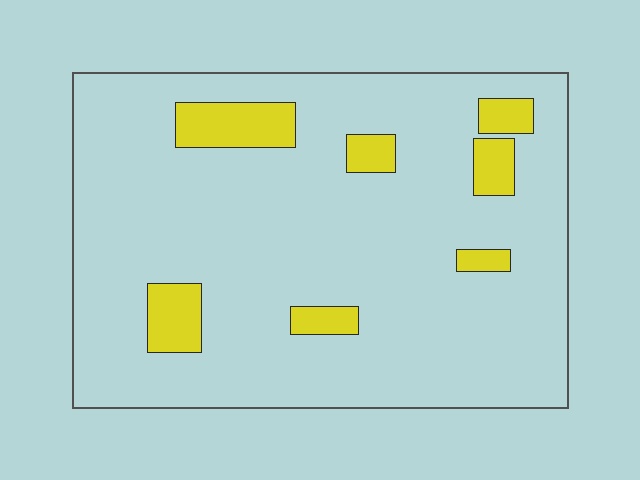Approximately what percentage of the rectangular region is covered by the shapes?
Approximately 10%.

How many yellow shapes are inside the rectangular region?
7.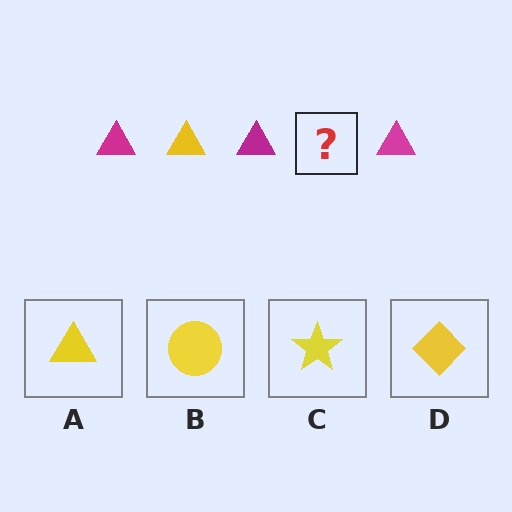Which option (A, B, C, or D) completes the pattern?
A.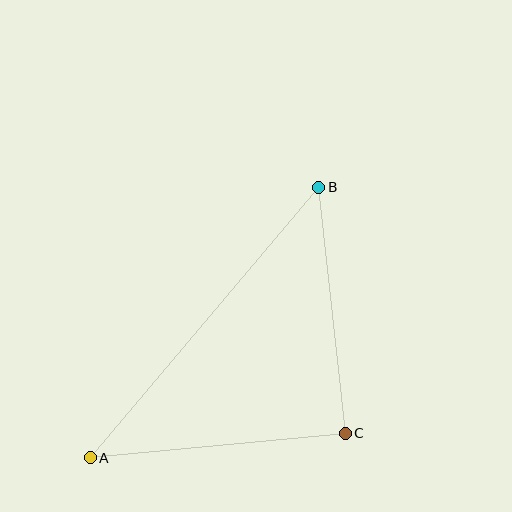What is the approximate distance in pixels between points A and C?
The distance between A and C is approximately 256 pixels.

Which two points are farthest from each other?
Points A and B are farthest from each other.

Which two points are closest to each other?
Points B and C are closest to each other.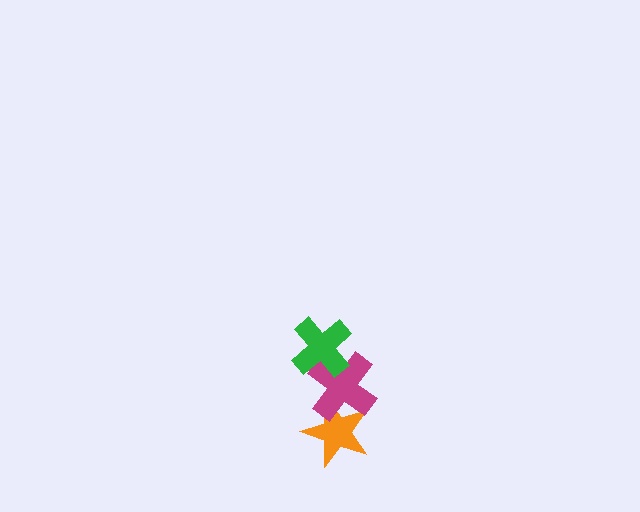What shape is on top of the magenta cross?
The green cross is on top of the magenta cross.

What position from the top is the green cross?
The green cross is 1st from the top.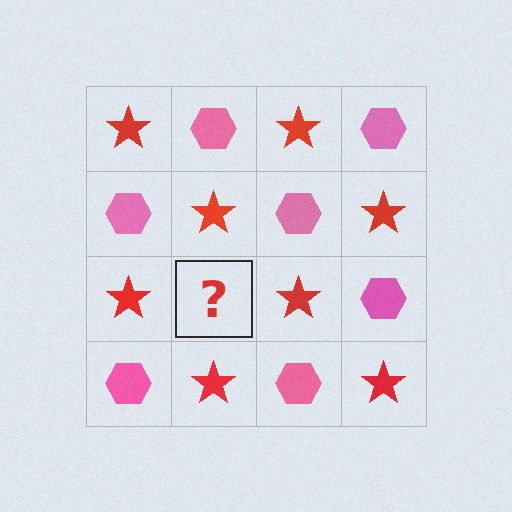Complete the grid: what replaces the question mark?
The question mark should be replaced with a pink hexagon.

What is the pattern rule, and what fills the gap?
The rule is that it alternates red star and pink hexagon in a checkerboard pattern. The gap should be filled with a pink hexagon.